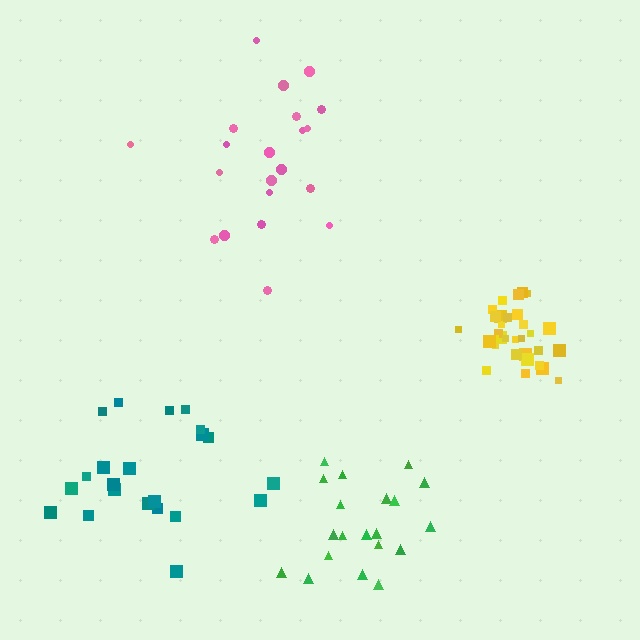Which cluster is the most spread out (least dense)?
Pink.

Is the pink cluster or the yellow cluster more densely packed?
Yellow.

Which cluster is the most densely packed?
Yellow.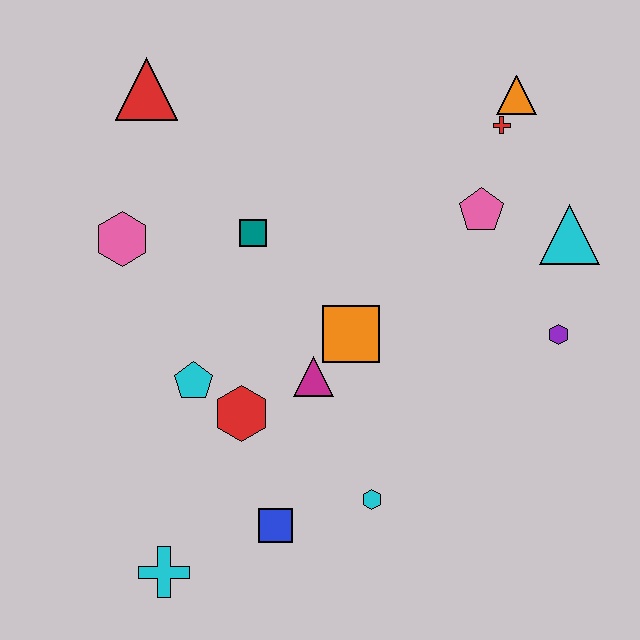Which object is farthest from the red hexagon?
The orange triangle is farthest from the red hexagon.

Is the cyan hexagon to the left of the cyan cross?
No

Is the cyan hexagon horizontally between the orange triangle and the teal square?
Yes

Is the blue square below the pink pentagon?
Yes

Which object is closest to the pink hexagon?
The teal square is closest to the pink hexagon.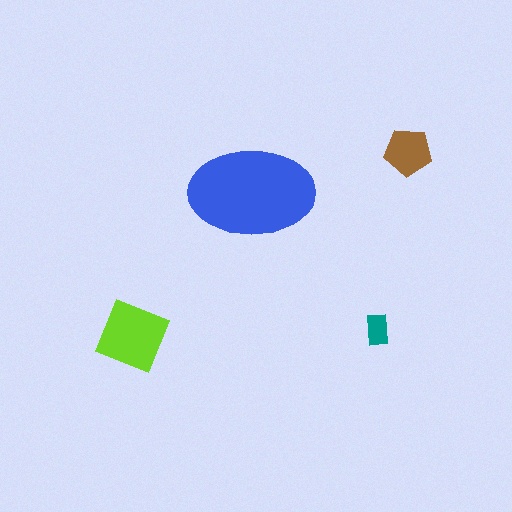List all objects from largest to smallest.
The blue ellipse, the lime square, the brown pentagon, the teal rectangle.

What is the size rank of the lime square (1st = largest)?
2nd.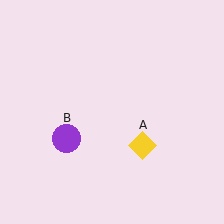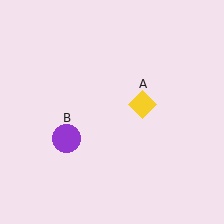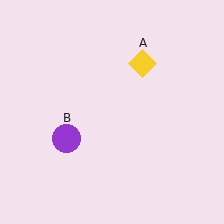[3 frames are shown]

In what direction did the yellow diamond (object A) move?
The yellow diamond (object A) moved up.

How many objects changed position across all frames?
1 object changed position: yellow diamond (object A).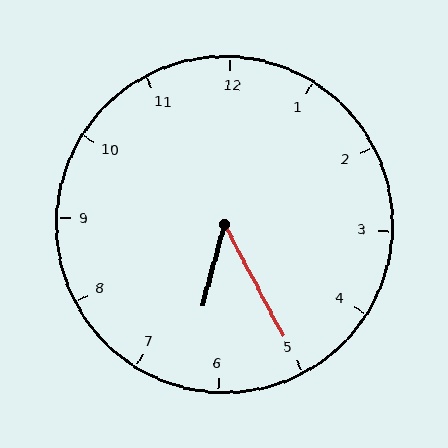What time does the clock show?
6:25.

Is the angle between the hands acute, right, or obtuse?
It is acute.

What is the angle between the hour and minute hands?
Approximately 42 degrees.